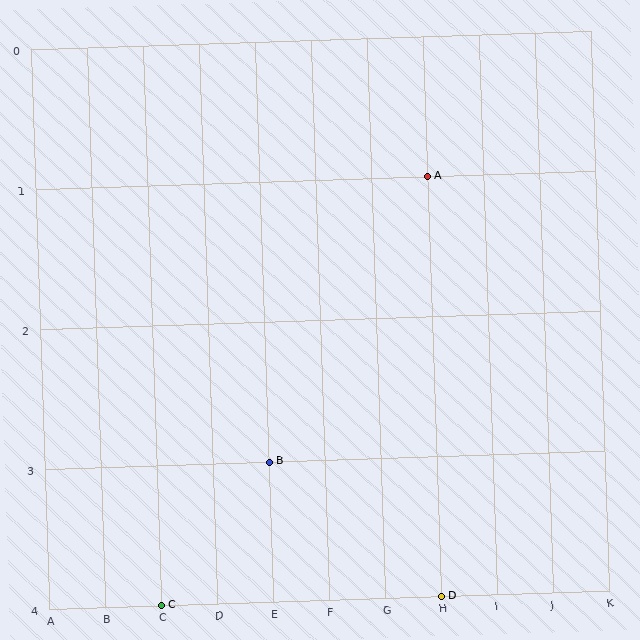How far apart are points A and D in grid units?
Points A and D are 3 rows apart.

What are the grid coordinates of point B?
Point B is at grid coordinates (E, 3).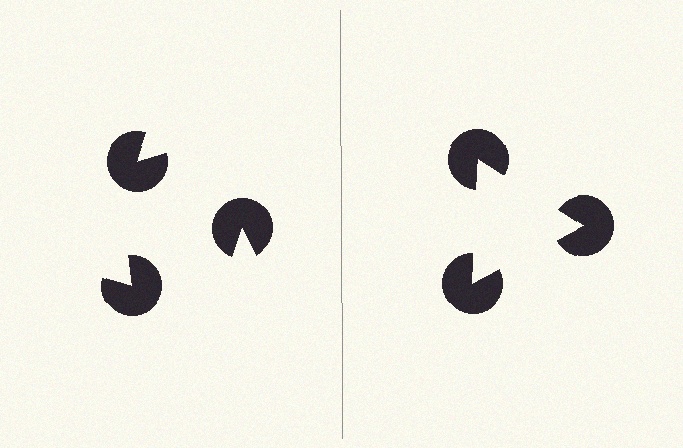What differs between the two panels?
The pac-man discs are positioned identically on both sides; only the wedge orientations differ. On the right they align to a triangle; on the left they are misaligned.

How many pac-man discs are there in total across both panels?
6 — 3 on each side.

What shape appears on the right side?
An illusory triangle.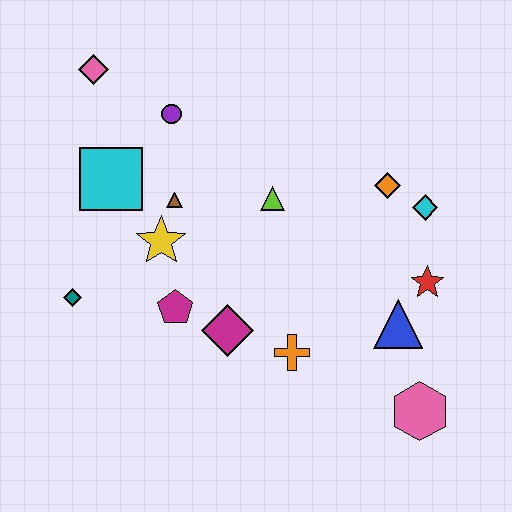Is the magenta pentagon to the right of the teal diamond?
Yes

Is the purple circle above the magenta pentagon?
Yes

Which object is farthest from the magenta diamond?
The pink diamond is farthest from the magenta diamond.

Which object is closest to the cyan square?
The brown triangle is closest to the cyan square.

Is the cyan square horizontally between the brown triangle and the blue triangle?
No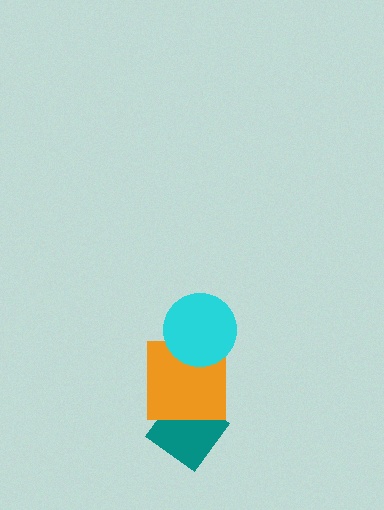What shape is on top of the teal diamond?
The orange square is on top of the teal diamond.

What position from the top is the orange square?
The orange square is 2nd from the top.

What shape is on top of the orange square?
The cyan circle is on top of the orange square.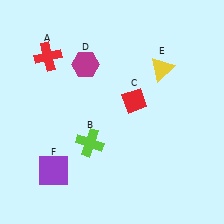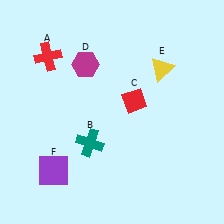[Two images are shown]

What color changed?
The cross (B) changed from lime in Image 1 to teal in Image 2.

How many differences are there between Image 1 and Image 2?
There is 1 difference between the two images.